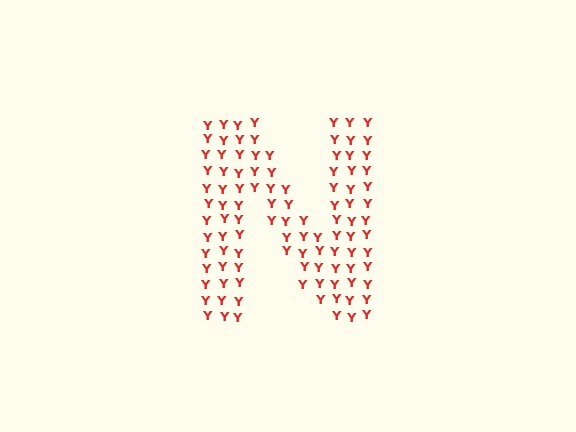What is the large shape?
The large shape is the letter N.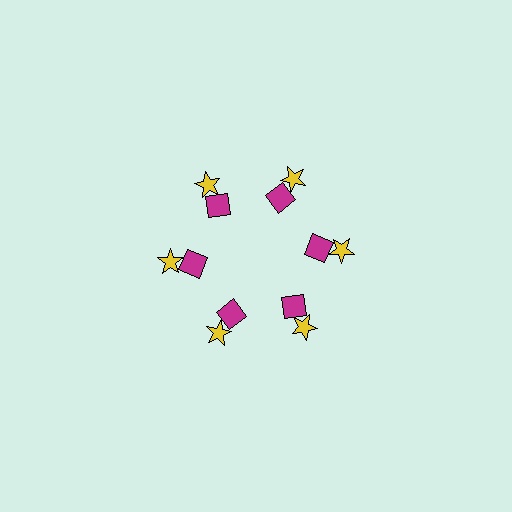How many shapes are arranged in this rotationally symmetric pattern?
There are 12 shapes, arranged in 6 groups of 2.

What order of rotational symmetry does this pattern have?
This pattern has 6-fold rotational symmetry.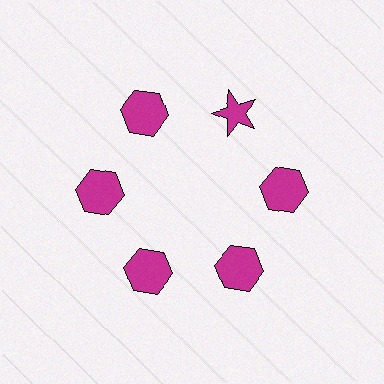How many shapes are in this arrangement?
There are 6 shapes arranged in a ring pattern.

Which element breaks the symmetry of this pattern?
The magenta star at roughly the 1 o'clock position breaks the symmetry. All other shapes are magenta hexagons.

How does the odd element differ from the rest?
It has a different shape: star instead of hexagon.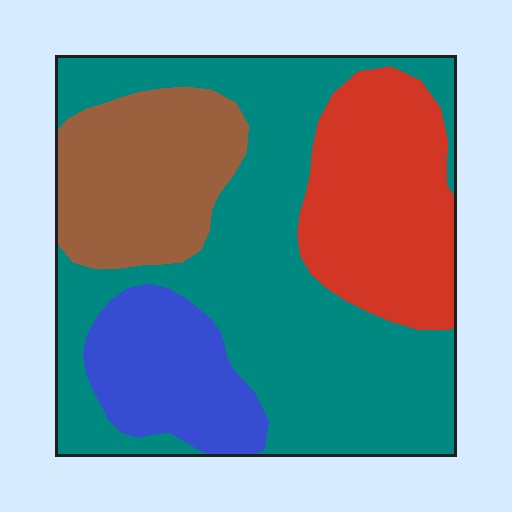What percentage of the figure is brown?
Brown covers roughly 20% of the figure.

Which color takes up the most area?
Teal, at roughly 50%.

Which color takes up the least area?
Blue, at roughly 15%.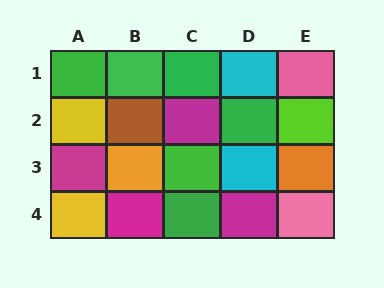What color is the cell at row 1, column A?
Green.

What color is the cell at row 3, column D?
Cyan.